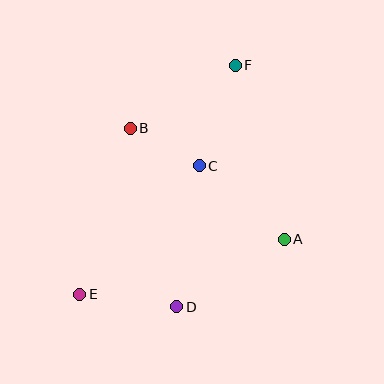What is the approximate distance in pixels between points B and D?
The distance between B and D is approximately 185 pixels.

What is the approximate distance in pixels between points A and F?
The distance between A and F is approximately 181 pixels.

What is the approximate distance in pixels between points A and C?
The distance between A and C is approximately 113 pixels.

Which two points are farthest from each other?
Points E and F are farthest from each other.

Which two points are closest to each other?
Points B and C are closest to each other.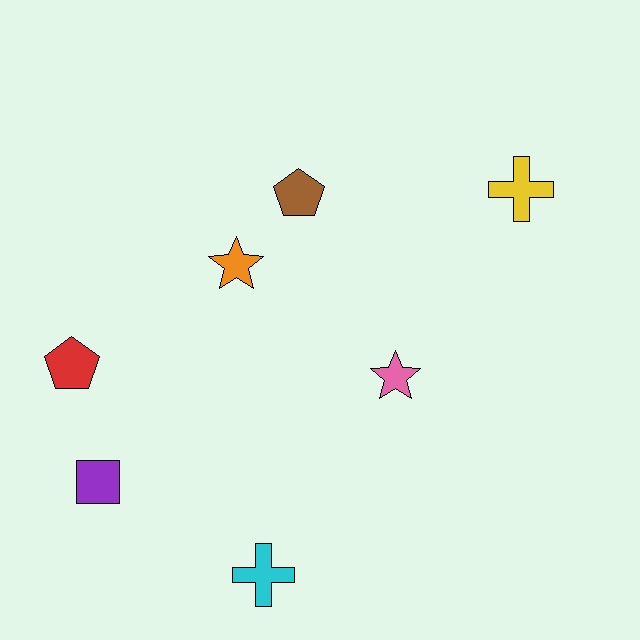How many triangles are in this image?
There are no triangles.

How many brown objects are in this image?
There is 1 brown object.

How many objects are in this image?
There are 7 objects.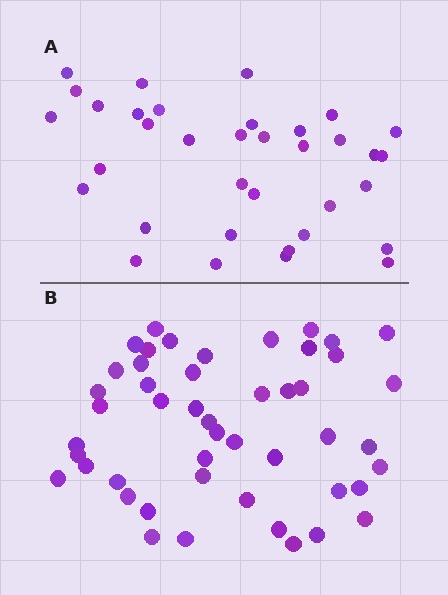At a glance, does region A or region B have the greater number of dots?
Region B (the bottom region) has more dots.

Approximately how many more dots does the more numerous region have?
Region B has approximately 15 more dots than region A.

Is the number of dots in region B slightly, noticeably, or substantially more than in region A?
Region B has noticeably more, but not dramatically so. The ratio is roughly 1.4 to 1.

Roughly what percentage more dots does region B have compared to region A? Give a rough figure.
About 35% more.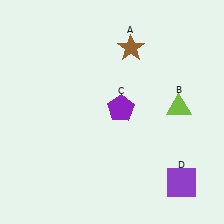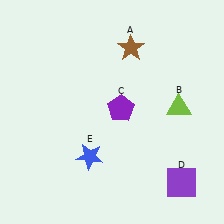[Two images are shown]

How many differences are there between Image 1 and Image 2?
There is 1 difference between the two images.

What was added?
A blue star (E) was added in Image 2.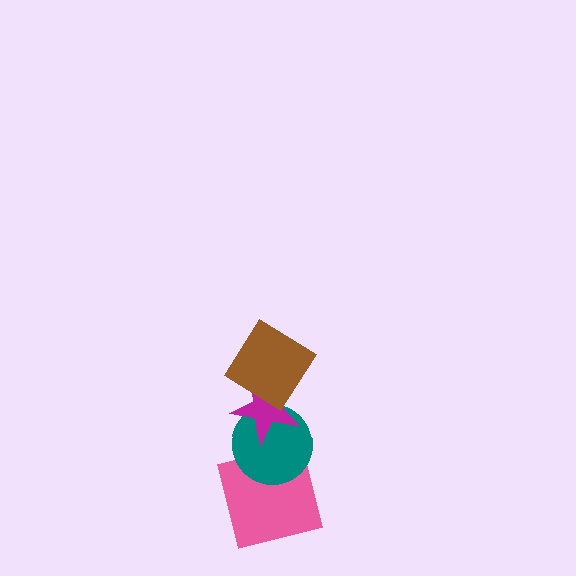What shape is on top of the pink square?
The teal circle is on top of the pink square.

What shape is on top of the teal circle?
The magenta star is on top of the teal circle.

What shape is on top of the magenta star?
The brown diamond is on top of the magenta star.